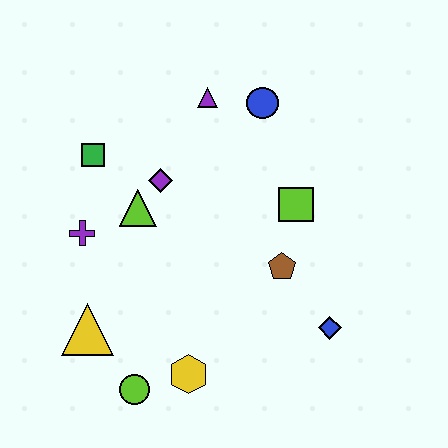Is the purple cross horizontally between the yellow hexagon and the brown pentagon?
No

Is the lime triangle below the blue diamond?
No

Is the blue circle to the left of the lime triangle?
No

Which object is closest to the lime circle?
The yellow hexagon is closest to the lime circle.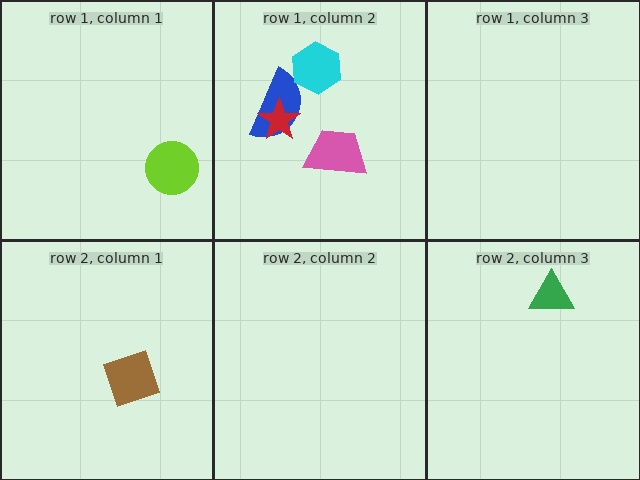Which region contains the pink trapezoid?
The row 1, column 2 region.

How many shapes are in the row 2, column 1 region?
1.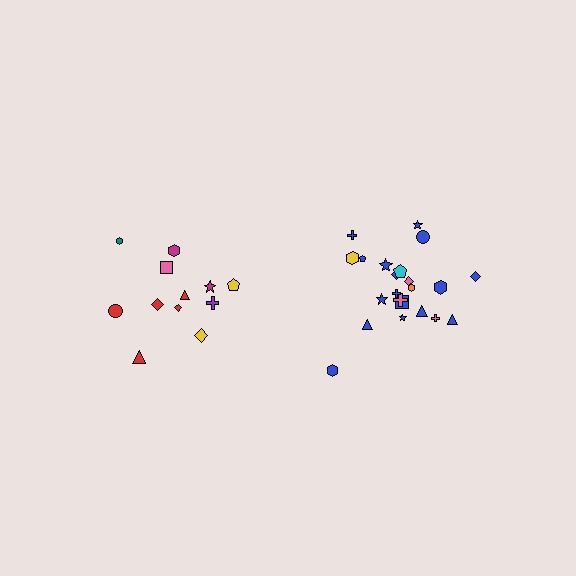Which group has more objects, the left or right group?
The right group.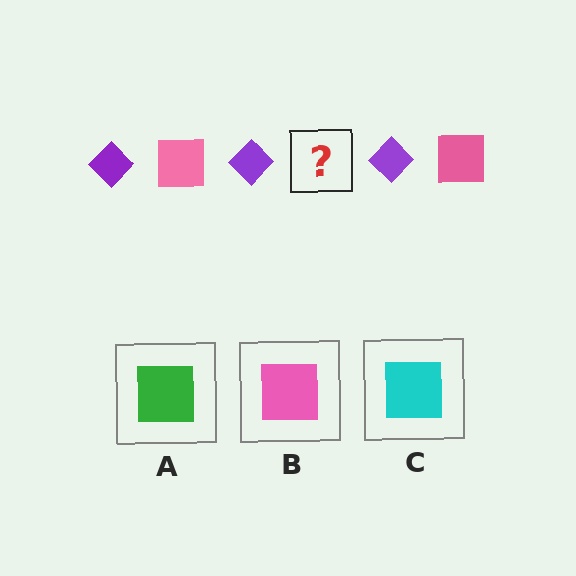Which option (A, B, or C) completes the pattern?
B.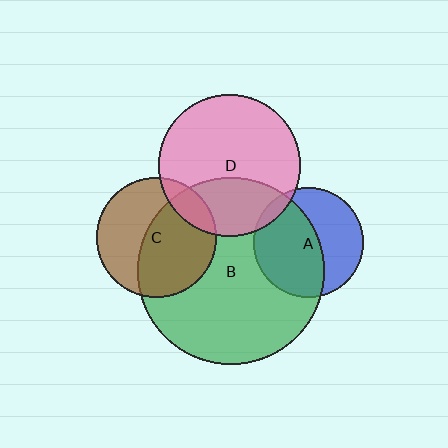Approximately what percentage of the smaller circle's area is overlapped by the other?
Approximately 55%.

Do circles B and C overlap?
Yes.